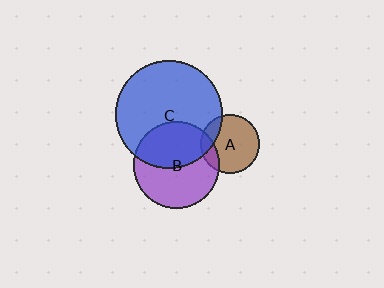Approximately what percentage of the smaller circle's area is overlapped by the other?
Approximately 15%.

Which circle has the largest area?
Circle C (blue).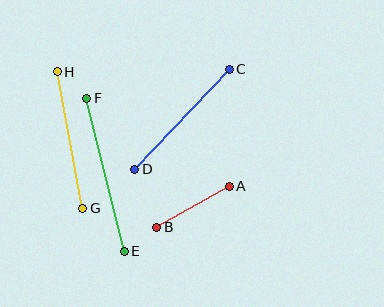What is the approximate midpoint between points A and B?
The midpoint is at approximately (193, 207) pixels.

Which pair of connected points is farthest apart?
Points E and F are farthest apart.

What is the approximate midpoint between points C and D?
The midpoint is at approximately (182, 119) pixels.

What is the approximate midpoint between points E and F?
The midpoint is at approximately (105, 175) pixels.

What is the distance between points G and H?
The distance is approximately 139 pixels.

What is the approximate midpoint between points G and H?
The midpoint is at approximately (70, 140) pixels.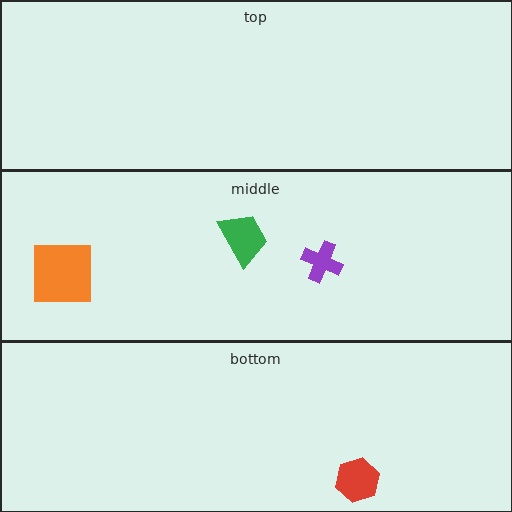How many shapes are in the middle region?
3.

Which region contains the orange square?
The middle region.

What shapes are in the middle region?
The orange square, the green trapezoid, the purple cross.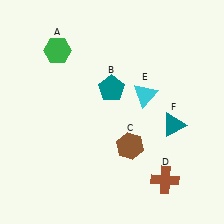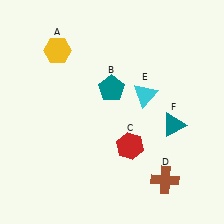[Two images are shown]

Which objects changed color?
A changed from green to yellow. C changed from brown to red.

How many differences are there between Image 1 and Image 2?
There are 2 differences between the two images.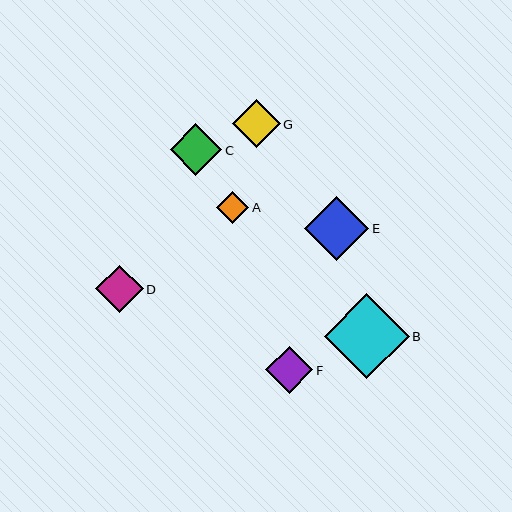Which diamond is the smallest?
Diamond A is the smallest with a size of approximately 32 pixels.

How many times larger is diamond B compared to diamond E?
Diamond B is approximately 1.3 times the size of diamond E.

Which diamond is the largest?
Diamond B is the largest with a size of approximately 85 pixels.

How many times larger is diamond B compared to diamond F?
Diamond B is approximately 1.8 times the size of diamond F.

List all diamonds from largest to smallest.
From largest to smallest: B, E, C, G, D, F, A.